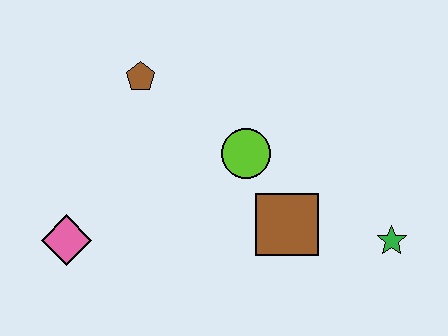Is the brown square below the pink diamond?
No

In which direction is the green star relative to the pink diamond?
The green star is to the right of the pink diamond.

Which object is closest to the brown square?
The lime circle is closest to the brown square.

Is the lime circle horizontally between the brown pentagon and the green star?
Yes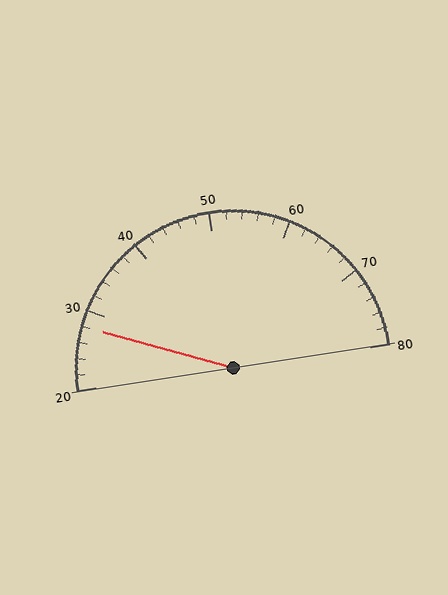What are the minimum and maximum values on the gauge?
The gauge ranges from 20 to 80.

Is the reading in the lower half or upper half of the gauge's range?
The reading is in the lower half of the range (20 to 80).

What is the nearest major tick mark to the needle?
The nearest major tick mark is 30.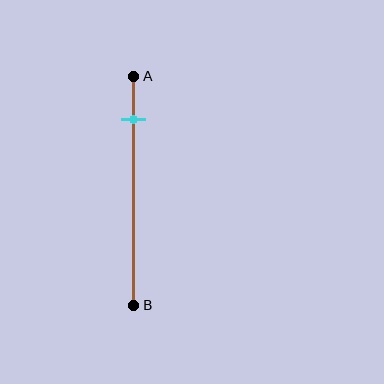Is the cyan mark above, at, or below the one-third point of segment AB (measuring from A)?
The cyan mark is above the one-third point of segment AB.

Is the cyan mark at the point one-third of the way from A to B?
No, the mark is at about 20% from A, not at the 33% one-third point.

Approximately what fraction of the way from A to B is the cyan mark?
The cyan mark is approximately 20% of the way from A to B.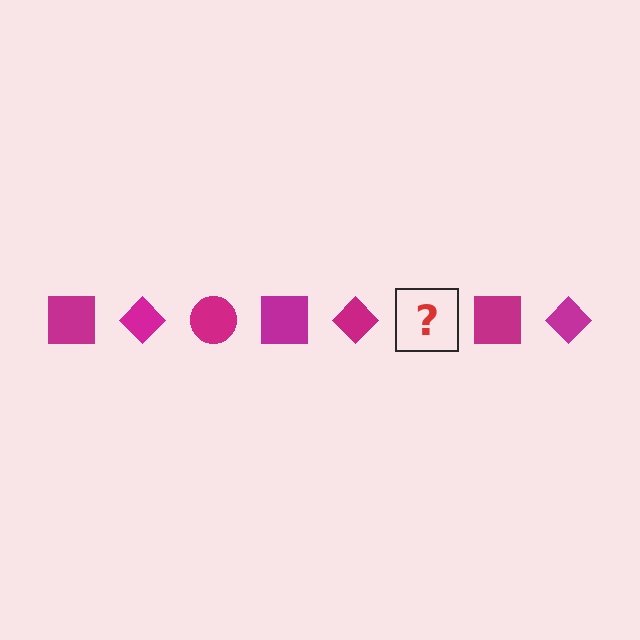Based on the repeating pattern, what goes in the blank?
The blank should be a magenta circle.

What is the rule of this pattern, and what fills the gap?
The rule is that the pattern cycles through square, diamond, circle shapes in magenta. The gap should be filled with a magenta circle.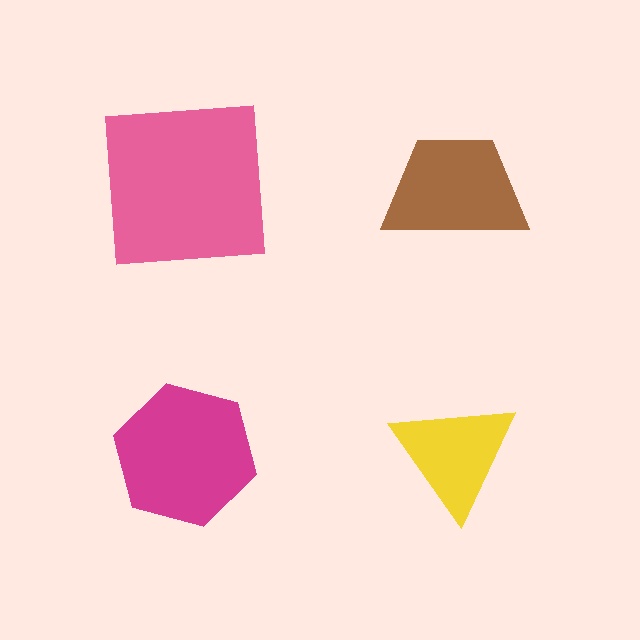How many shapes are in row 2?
2 shapes.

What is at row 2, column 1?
A magenta hexagon.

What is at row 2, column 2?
A yellow triangle.